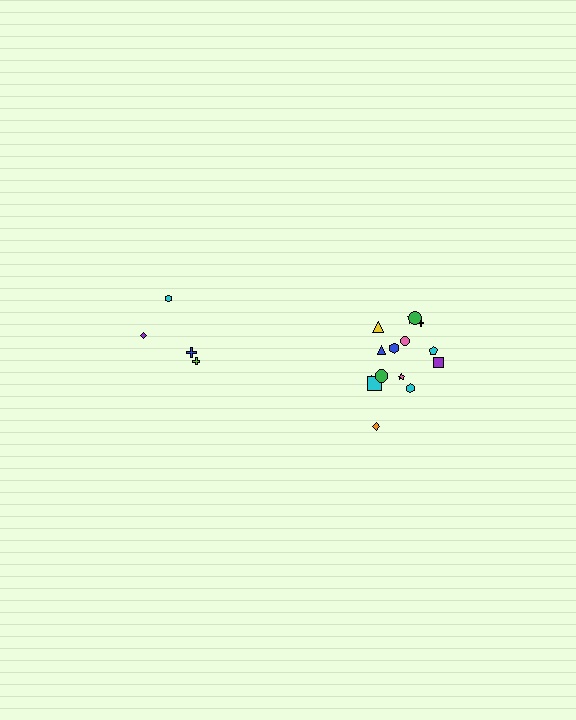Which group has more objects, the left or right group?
The right group.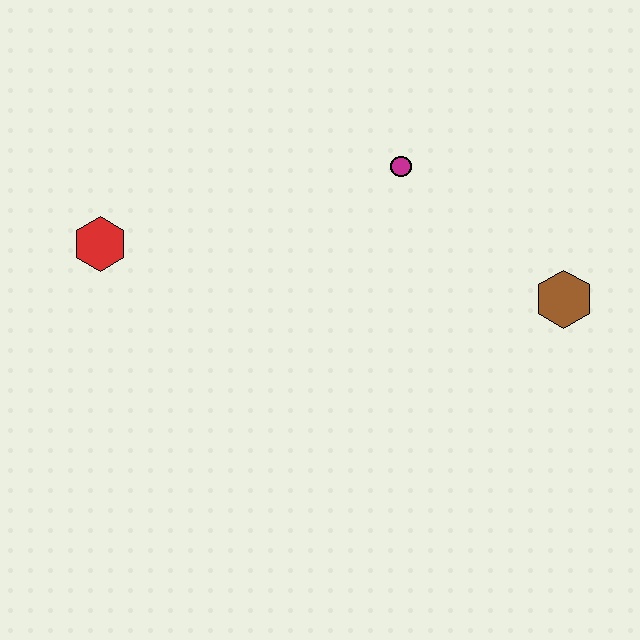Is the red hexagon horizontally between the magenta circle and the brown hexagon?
No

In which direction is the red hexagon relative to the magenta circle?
The red hexagon is to the left of the magenta circle.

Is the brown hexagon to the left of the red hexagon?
No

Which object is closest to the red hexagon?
The magenta circle is closest to the red hexagon.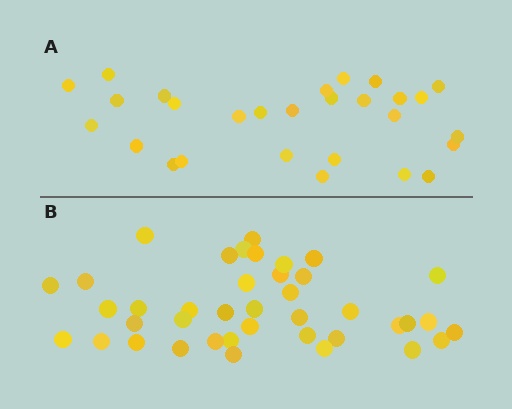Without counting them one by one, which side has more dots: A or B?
Region B (the bottom region) has more dots.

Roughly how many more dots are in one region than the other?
Region B has roughly 12 or so more dots than region A.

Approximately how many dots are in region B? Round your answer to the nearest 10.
About 40 dots.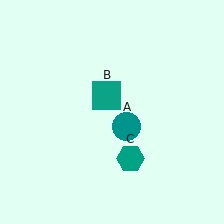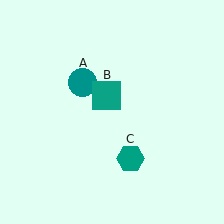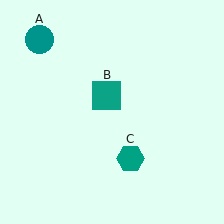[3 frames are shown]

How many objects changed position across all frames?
1 object changed position: teal circle (object A).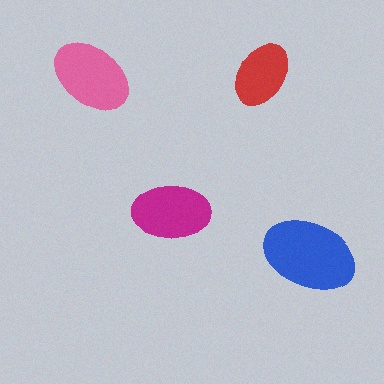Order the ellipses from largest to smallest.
the blue one, the pink one, the magenta one, the red one.